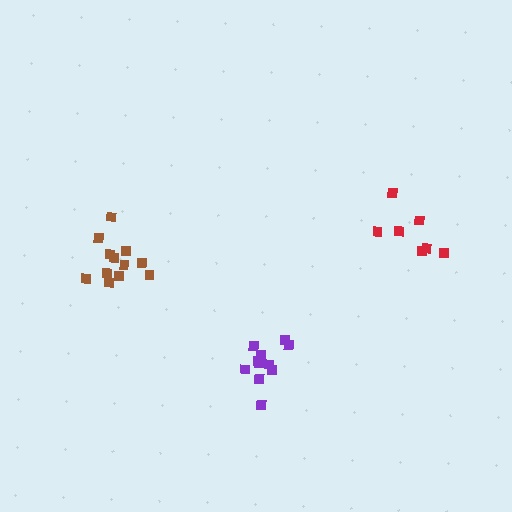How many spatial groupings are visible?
There are 3 spatial groupings.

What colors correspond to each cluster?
The clusters are colored: purple, brown, red.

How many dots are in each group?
Group 1: 11 dots, Group 2: 12 dots, Group 3: 7 dots (30 total).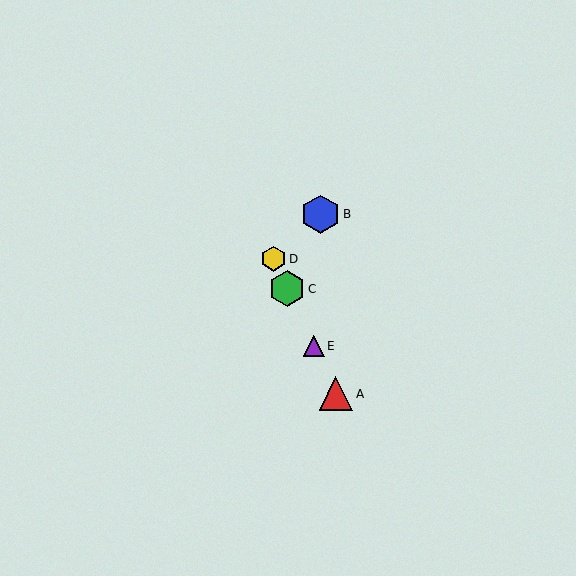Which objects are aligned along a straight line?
Objects A, C, D, E are aligned along a straight line.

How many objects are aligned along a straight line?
4 objects (A, C, D, E) are aligned along a straight line.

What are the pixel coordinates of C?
Object C is at (287, 289).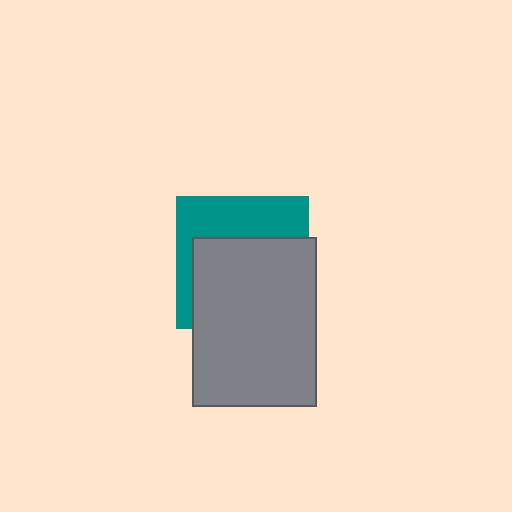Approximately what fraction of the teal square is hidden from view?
Roughly 60% of the teal square is hidden behind the gray rectangle.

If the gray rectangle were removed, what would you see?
You would see the complete teal square.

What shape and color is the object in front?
The object in front is a gray rectangle.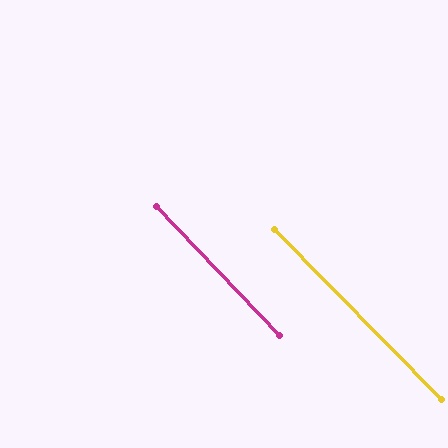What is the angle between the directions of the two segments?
Approximately 1 degree.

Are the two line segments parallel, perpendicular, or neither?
Parallel — their directions differ by only 0.8°.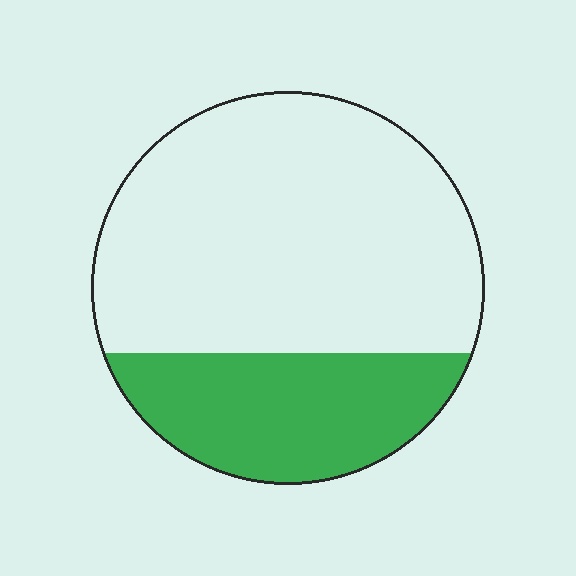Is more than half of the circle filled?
No.